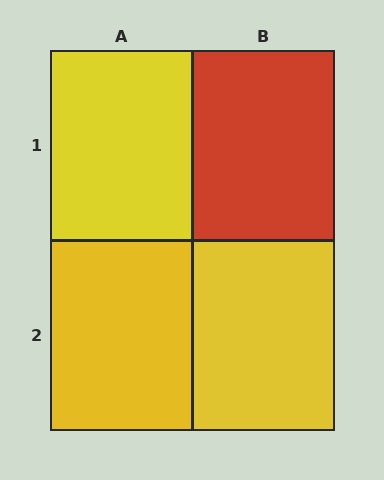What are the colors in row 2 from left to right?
Yellow, yellow.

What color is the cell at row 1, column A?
Yellow.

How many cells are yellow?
3 cells are yellow.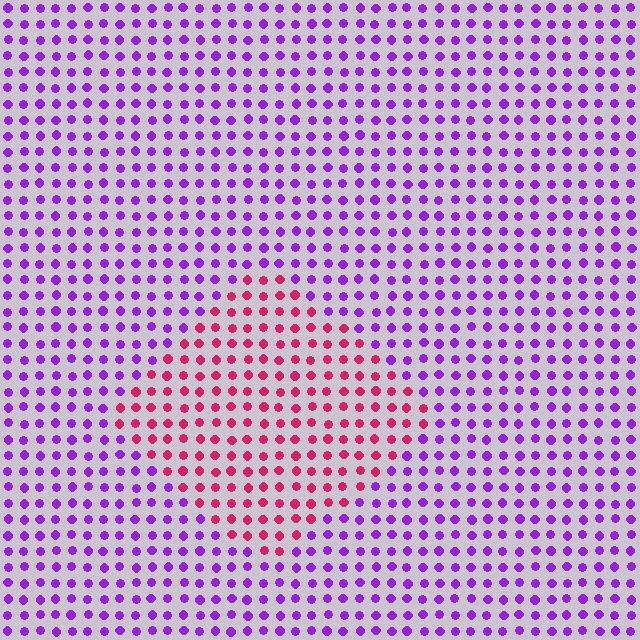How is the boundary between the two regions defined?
The boundary is defined purely by a slight shift in hue (about 56 degrees). Spacing, size, and orientation are identical on both sides.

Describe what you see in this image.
The image is filled with small purple elements in a uniform arrangement. A diamond-shaped region is visible where the elements are tinted to a slightly different hue, forming a subtle color boundary.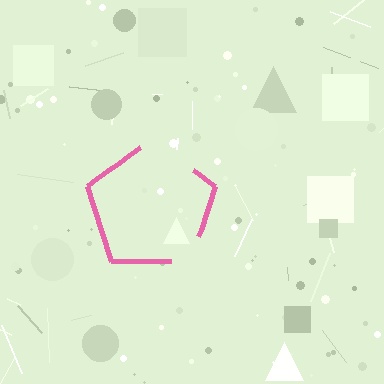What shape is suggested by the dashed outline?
The dashed outline suggests a pentagon.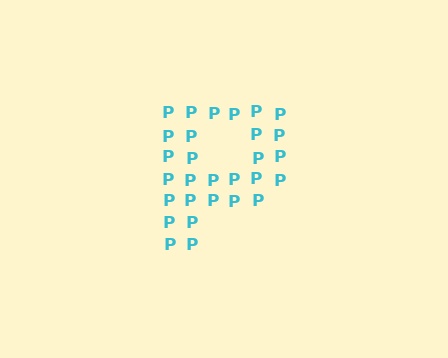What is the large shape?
The large shape is the letter P.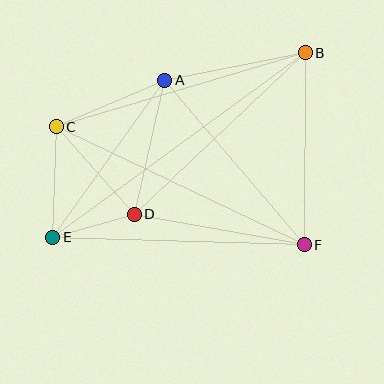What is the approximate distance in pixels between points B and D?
The distance between B and D is approximately 236 pixels.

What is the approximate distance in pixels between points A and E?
The distance between A and E is approximately 193 pixels.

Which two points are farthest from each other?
Points B and E are farthest from each other.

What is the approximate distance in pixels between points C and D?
The distance between C and D is approximately 117 pixels.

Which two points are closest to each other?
Points D and E are closest to each other.